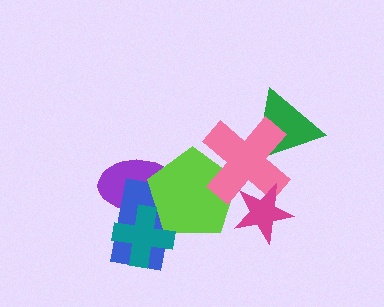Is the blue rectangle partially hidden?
Yes, it is partially covered by another shape.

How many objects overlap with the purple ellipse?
3 objects overlap with the purple ellipse.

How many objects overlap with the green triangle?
1 object overlaps with the green triangle.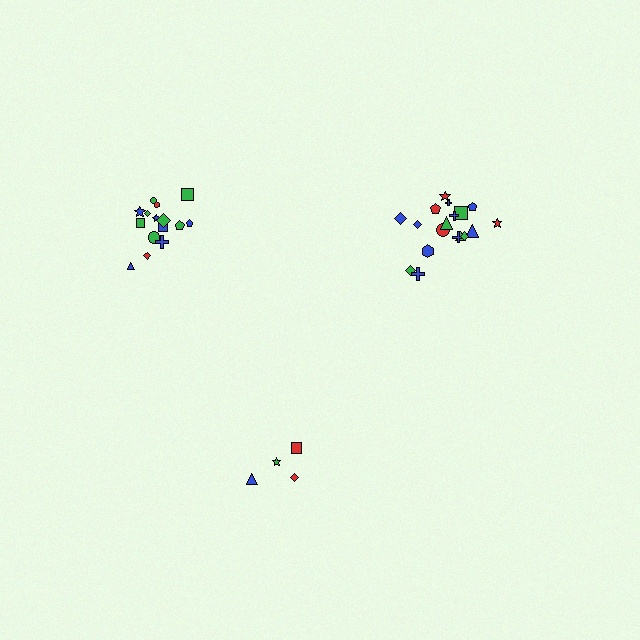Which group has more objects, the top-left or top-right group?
The top-right group.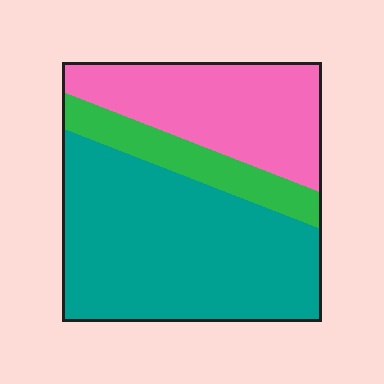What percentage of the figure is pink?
Pink covers roughly 30% of the figure.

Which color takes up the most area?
Teal, at roughly 55%.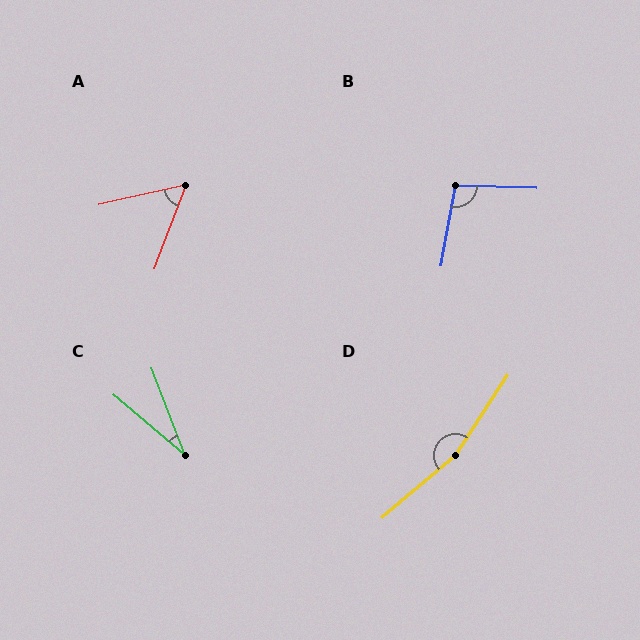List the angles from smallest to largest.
C (29°), A (56°), B (98°), D (164°).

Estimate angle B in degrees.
Approximately 98 degrees.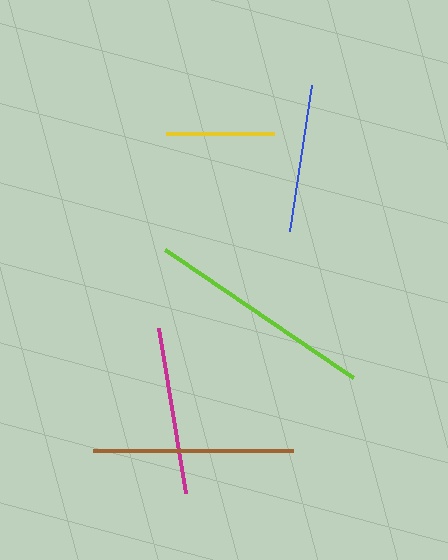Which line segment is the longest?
The lime line is the longest at approximately 228 pixels.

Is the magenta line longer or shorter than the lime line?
The lime line is longer than the magenta line.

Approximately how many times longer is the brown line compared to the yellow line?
The brown line is approximately 1.9 times the length of the yellow line.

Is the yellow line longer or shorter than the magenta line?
The magenta line is longer than the yellow line.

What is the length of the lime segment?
The lime segment is approximately 228 pixels long.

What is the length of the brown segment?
The brown segment is approximately 201 pixels long.